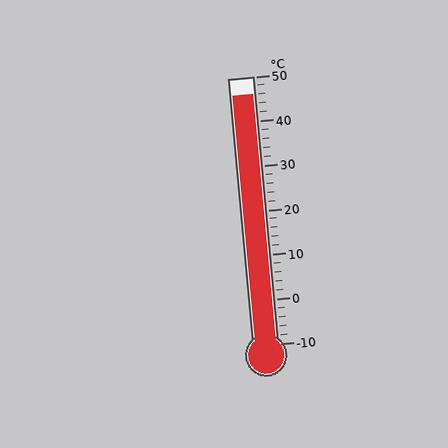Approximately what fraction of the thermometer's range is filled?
The thermometer is filled to approximately 95% of its range.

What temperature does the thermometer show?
The thermometer shows approximately 46°C.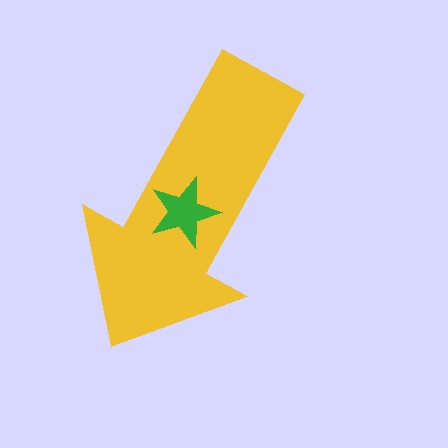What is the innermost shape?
The green star.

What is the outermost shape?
The yellow arrow.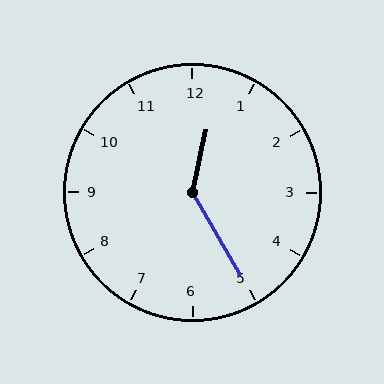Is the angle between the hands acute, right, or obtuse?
It is obtuse.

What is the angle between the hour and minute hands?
Approximately 138 degrees.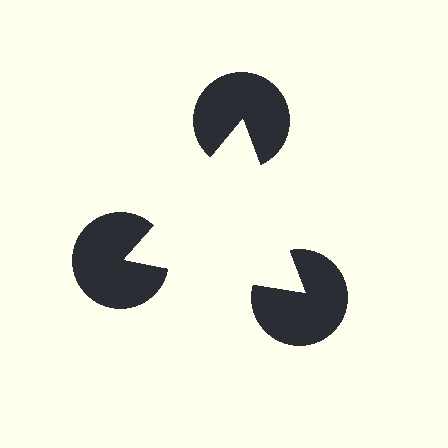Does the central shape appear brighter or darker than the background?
It typically appears slightly brighter than the background, even though no actual brightness change is drawn.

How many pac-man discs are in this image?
There are 3 — one at each vertex of the illusory triangle.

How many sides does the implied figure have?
3 sides.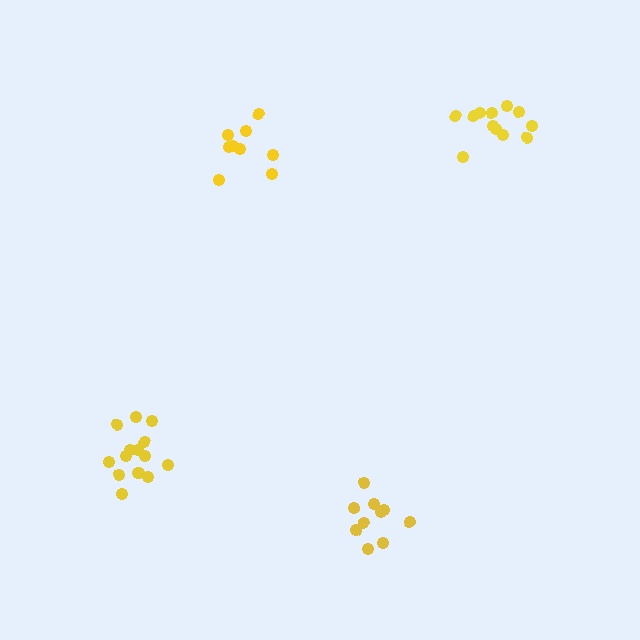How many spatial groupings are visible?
There are 4 spatial groupings.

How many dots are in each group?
Group 1: 9 dots, Group 2: 12 dots, Group 3: 14 dots, Group 4: 10 dots (45 total).